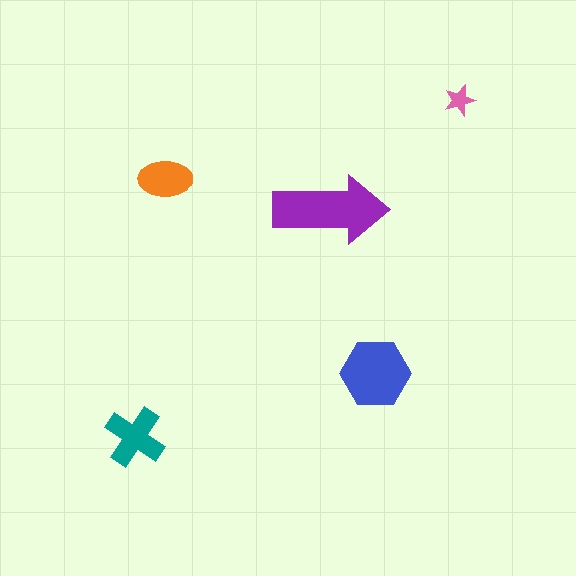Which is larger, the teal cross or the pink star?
The teal cross.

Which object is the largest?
The purple arrow.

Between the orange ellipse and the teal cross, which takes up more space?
The teal cross.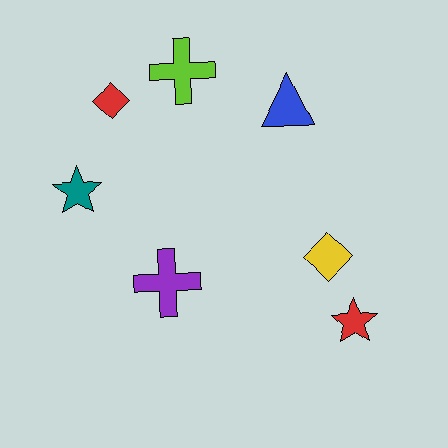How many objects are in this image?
There are 7 objects.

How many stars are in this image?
There are 2 stars.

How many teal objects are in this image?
There is 1 teal object.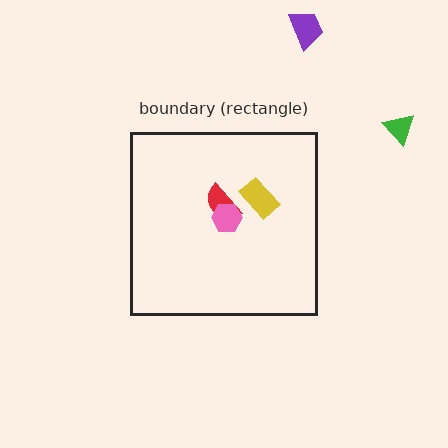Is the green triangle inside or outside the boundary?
Outside.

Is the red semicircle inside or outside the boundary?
Inside.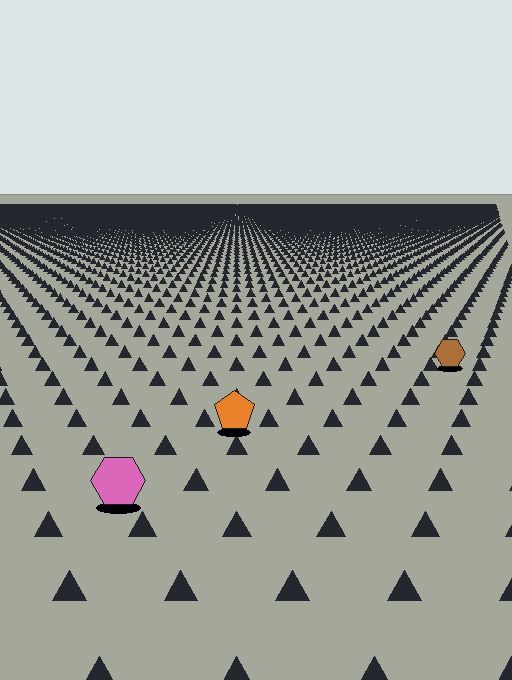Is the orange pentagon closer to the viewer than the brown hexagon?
Yes. The orange pentagon is closer — you can tell from the texture gradient: the ground texture is coarser near it.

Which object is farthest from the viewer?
The brown hexagon is farthest from the viewer. It appears smaller and the ground texture around it is denser.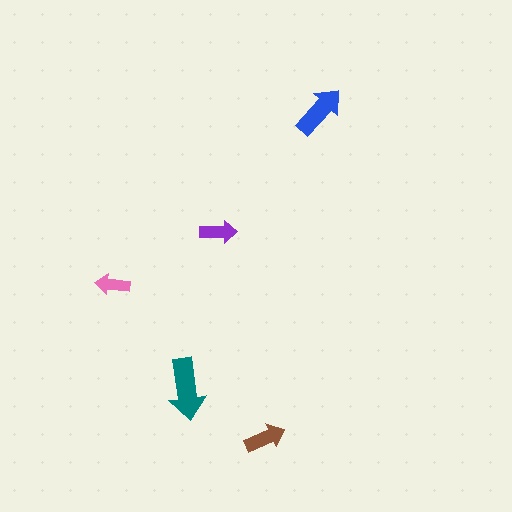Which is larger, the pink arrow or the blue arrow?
The blue one.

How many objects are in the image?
There are 5 objects in the image.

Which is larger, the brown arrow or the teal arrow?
The teal one.